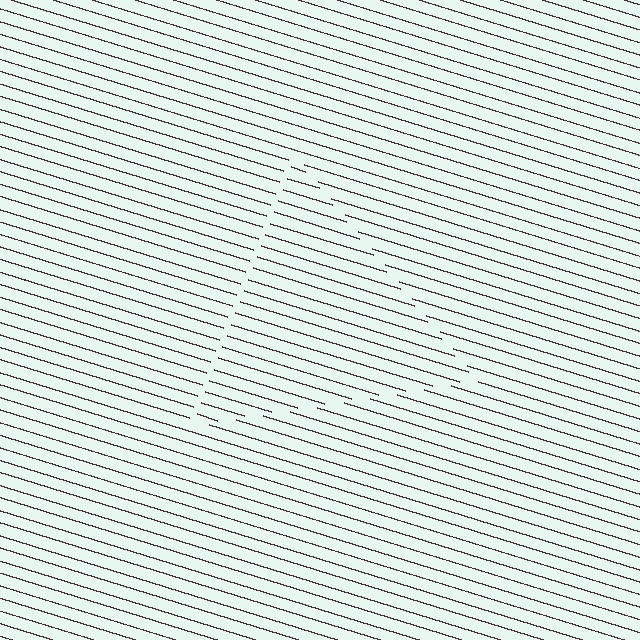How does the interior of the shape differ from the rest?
The interior of the shape contains the same grating, shifted by half a period — the contour is defined by the phase discontinuity where line-ends from the inner and outer gratings abut.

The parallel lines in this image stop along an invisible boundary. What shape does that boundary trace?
An illusory triangle. The interior of the shape contains the same grating, shifted by half a period — the contour is defined by the phase discontinuity where line-ends from the inner and outer gratings abut.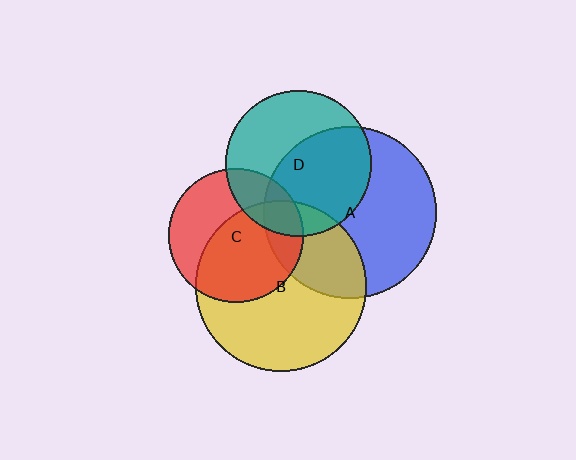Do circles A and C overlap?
Yes.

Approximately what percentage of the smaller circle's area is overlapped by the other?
Approximately 20%.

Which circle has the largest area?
Circle A (blue).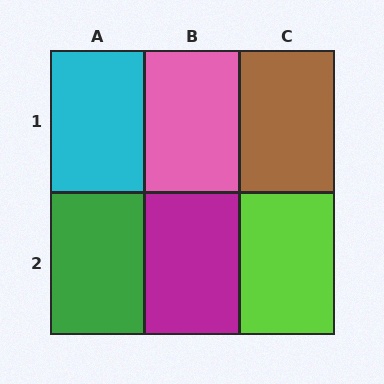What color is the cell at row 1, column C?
Brown.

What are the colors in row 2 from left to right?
Green, magenta, lime.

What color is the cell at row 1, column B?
Pink.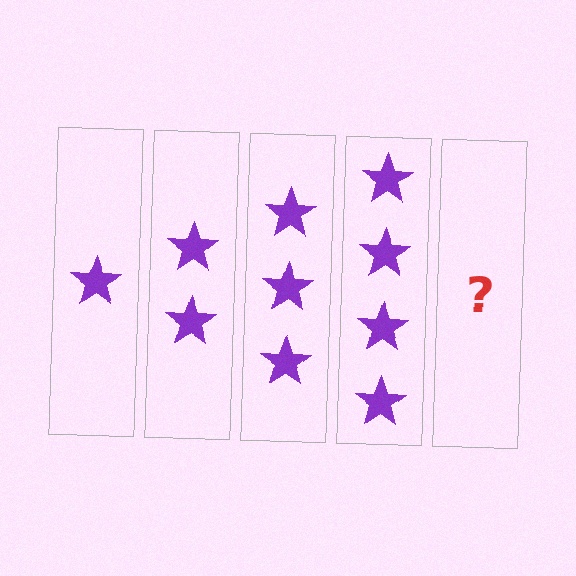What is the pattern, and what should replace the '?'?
The pattern is that each step adds one more star. The '?' should be 5 stars.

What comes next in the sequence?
The next element should be 5 stars.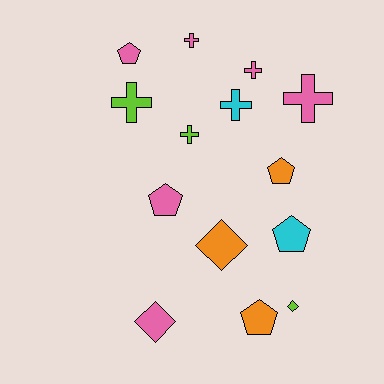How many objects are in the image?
There are 14 objects.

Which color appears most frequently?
Pink, with 6 objects.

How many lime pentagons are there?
There are no lime pentagons.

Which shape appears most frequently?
Cross, with 6 objects.